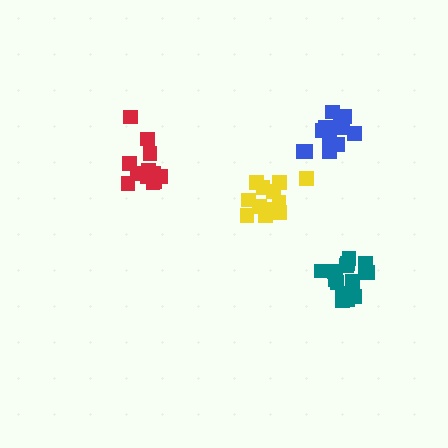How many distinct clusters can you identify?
There are 4 distinct clusters.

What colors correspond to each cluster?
The clusters are colored: blue, yellow, red, teal.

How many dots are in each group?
Group 1: 14 dots, Group 2: 12 dots, Group 3: 12 dots, Group 4: 15 dots (53 total).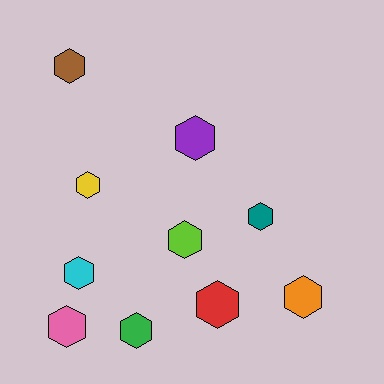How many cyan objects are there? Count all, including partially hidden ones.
There is 1 cyan object.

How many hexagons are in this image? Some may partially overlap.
There are 10 hexagons.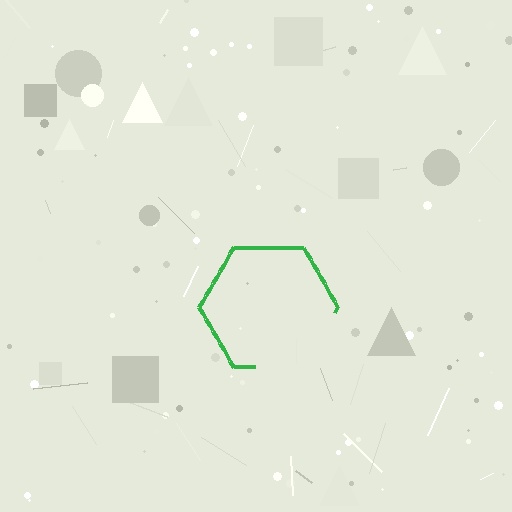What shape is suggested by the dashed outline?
The dashed outline suggests a hexagon.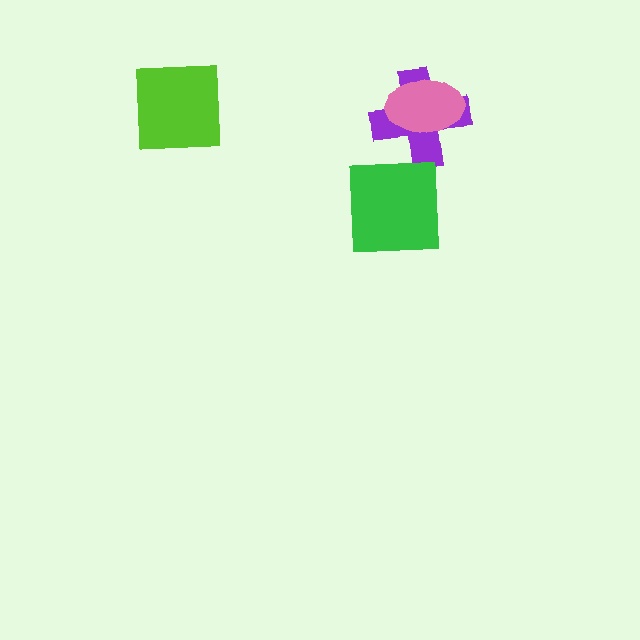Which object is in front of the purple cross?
The pink ellipse is in front of the purple cross.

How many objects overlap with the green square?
0 objects overlap with the green square.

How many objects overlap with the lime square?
0 objects overlap with the lime square.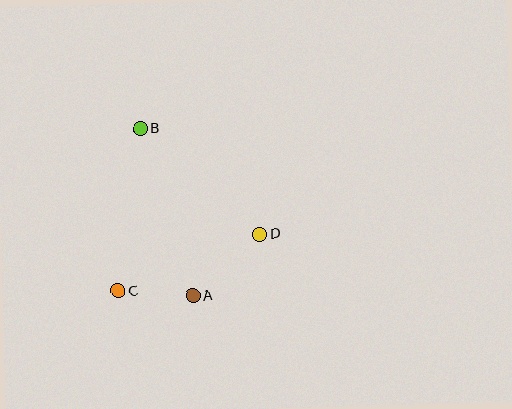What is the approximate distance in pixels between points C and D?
The distance between C and D is approximately 152 pixels.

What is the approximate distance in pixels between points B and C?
The distance between B and C is approximately 164 pixels.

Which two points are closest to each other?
Points A and C are closest to each other.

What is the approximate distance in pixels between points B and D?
The distance between B and D is approximately 160 pixels.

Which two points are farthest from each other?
Points A and B are farthest from each other.